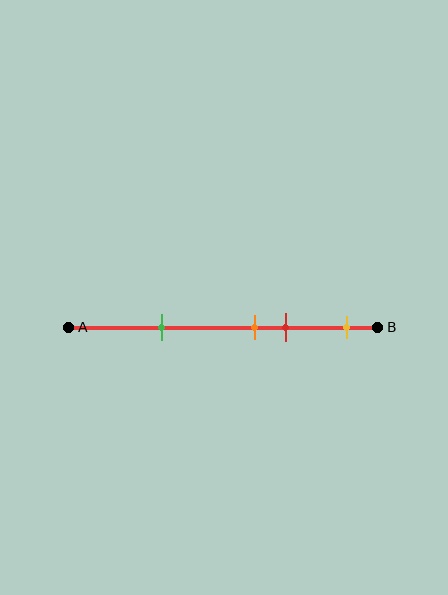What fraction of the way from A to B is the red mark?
The red mark is approximately 70% (0.7) of the way from A to B.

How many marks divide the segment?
There are 4 marks dividing the segment.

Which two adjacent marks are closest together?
The orange and red marks are the closest adjacent pair.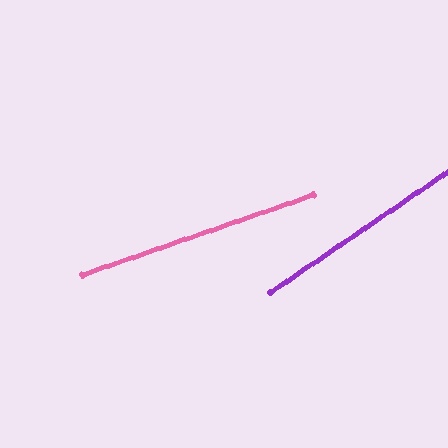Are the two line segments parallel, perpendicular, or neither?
Neither parallel nor perpendicular — they differ by about 15°.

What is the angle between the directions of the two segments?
Approximately 15 degrees.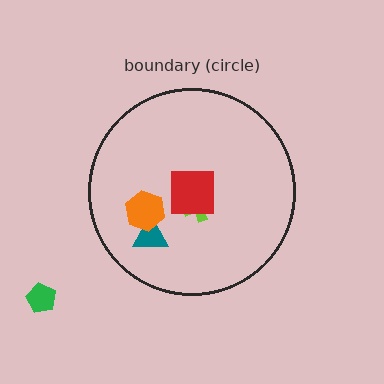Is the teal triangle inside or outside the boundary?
Inside.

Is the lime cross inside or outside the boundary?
Inside.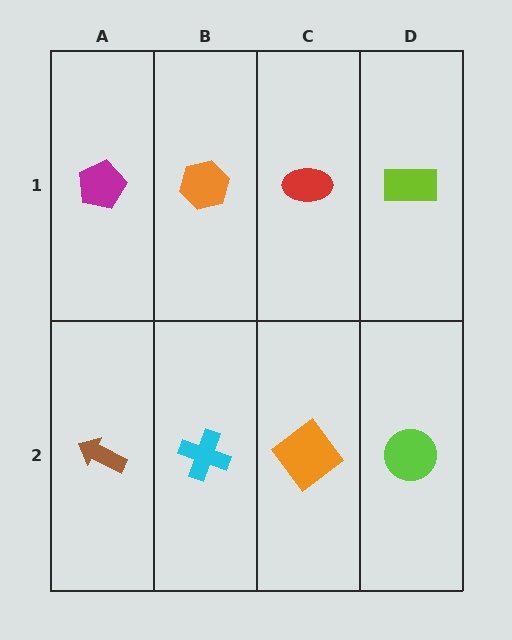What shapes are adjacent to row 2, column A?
A magenta pentagon (row 1, column A), a cyan cross (row 2, column B).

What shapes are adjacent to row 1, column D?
A lime circle (row 2, column D), a red ellipse (row 1, column C).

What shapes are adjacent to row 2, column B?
An orange hexagon (row 1, column B), a brown arrow (row 2, column A), an orange diamond (row 2, column C).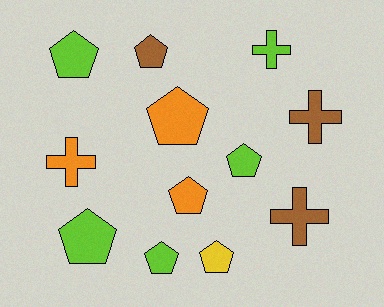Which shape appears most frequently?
Pentagon, with 8 objects.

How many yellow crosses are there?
There are no yellow crosses.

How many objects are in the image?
There are 12 objects.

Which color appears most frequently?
Lime, with 5 objects.